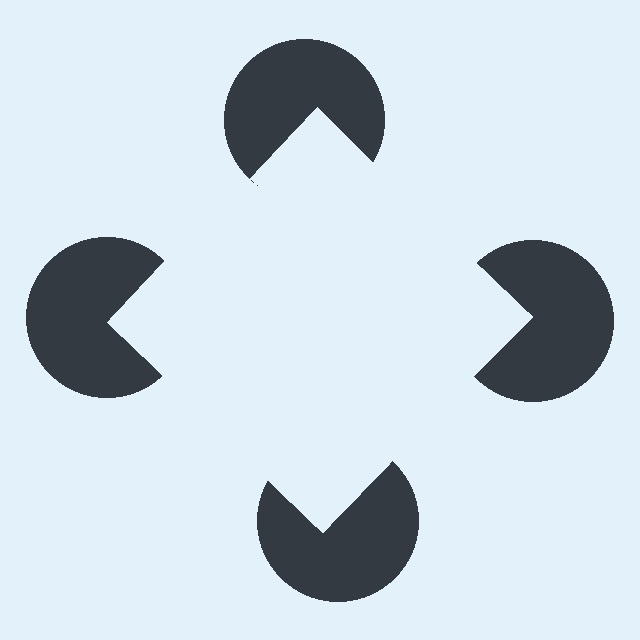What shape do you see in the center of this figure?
An illusory square — its edges are inferred from the aligned wedge cuts in the pac-man discs, not physically drawn.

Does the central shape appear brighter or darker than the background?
It typically appears slightly brighter than the background, even though no actual brightness change is drawn.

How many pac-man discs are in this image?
There are 4 — one at each vertex of the illusory square.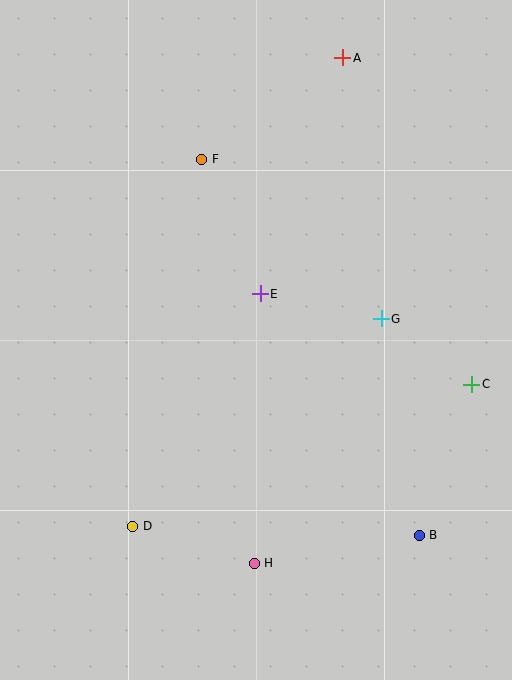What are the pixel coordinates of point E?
Point E is at (260, 294).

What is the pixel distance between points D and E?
The distance between D and E is 265 pixels.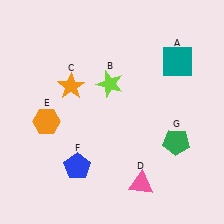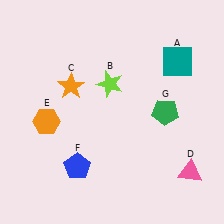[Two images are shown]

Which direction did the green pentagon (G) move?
The green pentagon (G) moved up.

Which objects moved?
The objects that moved are: the pink triangle (D), the green pentagon (G).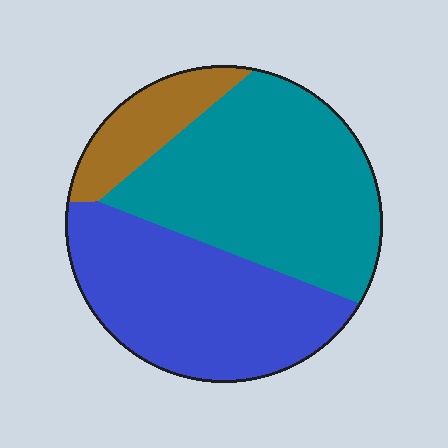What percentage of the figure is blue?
Blue covers around 40% of the figure.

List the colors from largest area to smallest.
From largest to smallest: teal, blue, brown.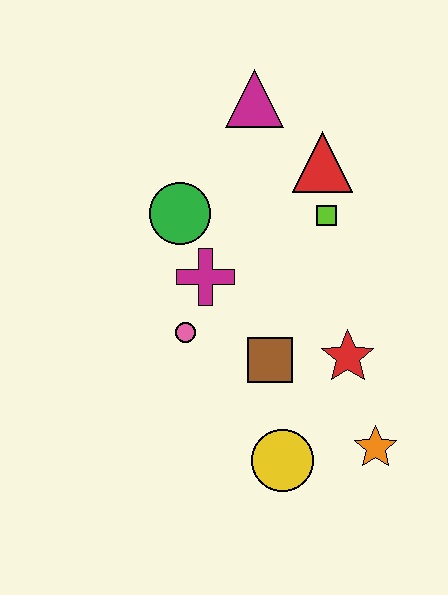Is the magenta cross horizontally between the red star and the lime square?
No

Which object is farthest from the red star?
The magenta triangle is farthest from the red star.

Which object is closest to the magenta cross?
The pink circle is closest to the magenta cross.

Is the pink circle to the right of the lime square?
No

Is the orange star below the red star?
Yes